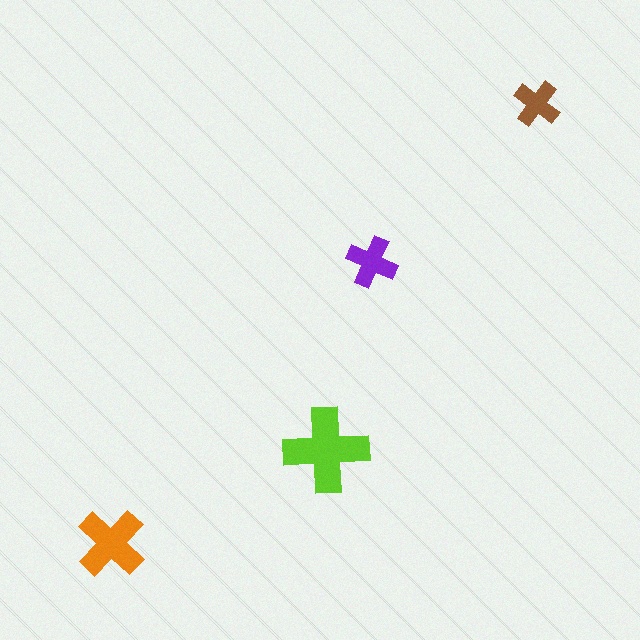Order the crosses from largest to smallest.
the lime one, the orange one, the purple one, the brown one.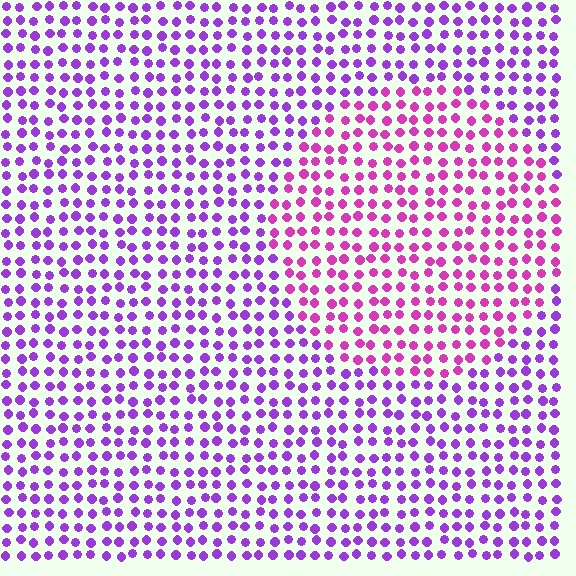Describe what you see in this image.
The image is filled with small purple elements in a uniform arrangement. A circle-shaped region is visible where the elements are tinted to a slightly different hue, forming a subtle color boundary.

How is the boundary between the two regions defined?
The boundary is defined purely by a slight shift in hue (about 35 degrees). Spacing, size, and orientation are identical on both sides.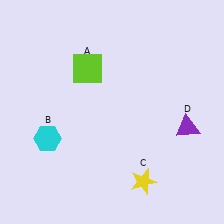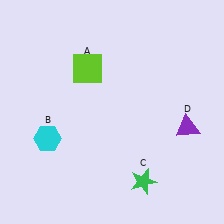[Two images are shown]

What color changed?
The star (C) changed from yellow in Image 1 to green in Image 2.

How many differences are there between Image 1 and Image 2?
There is 1 difference between the two images.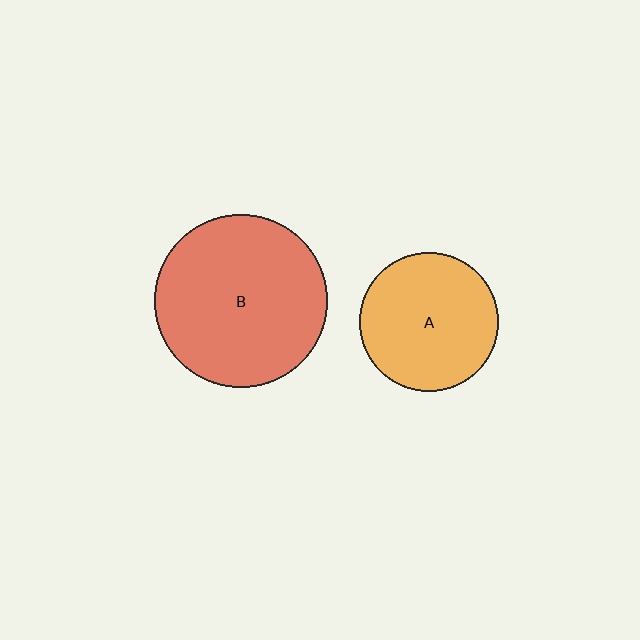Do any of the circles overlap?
No, none of the circles overlap.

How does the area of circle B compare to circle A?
Approximately 1.5 times.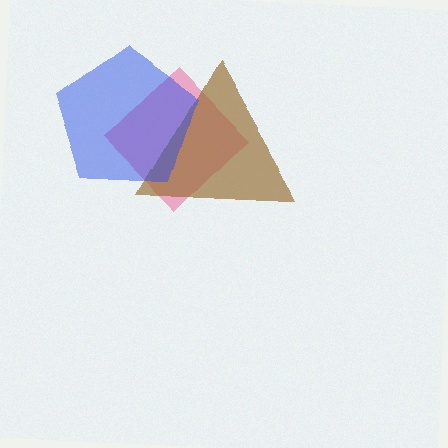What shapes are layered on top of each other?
The layered shapes are: a pink diamond, a brown triangle, a blue pentagon.